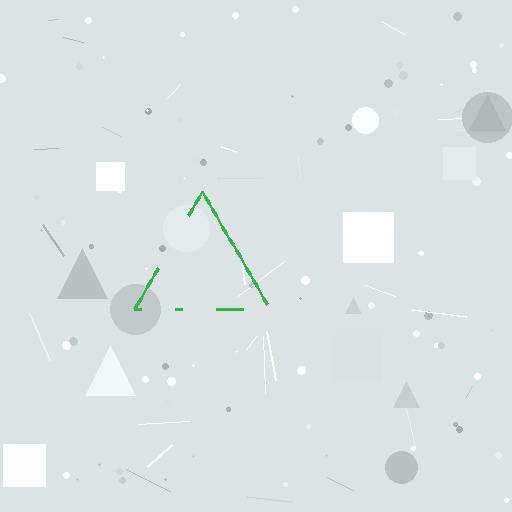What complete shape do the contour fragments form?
The contour fragments form a triangle.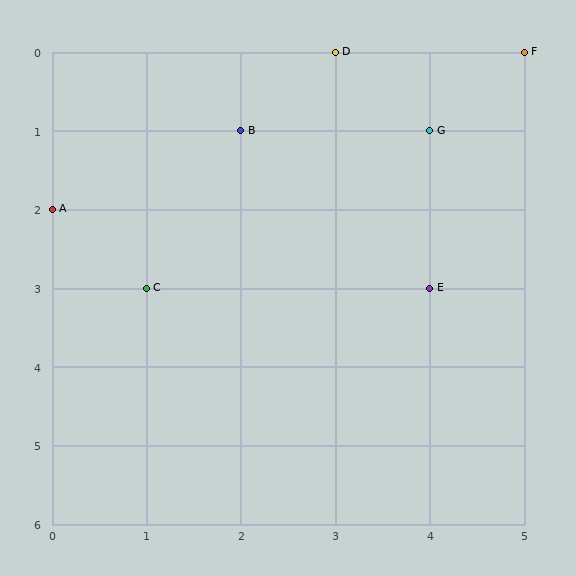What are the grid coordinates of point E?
Point E is at grid coordinates (4, 3).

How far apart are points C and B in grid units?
Points C and B are 1 column and 2 rows apart (about 2.2 grid units diagonally).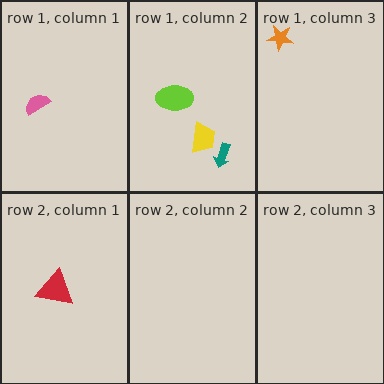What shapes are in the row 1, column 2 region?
The teal arrow, the yellow trapezoid, the lime ellipse.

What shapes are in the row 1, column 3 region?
The orange star.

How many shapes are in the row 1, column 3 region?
1.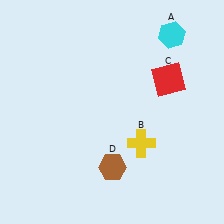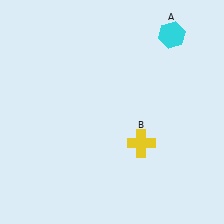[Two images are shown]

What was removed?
The red square (C), the brown hexagon (D) were removed in Image 2.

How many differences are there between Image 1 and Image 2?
There are 2 differences between the two images.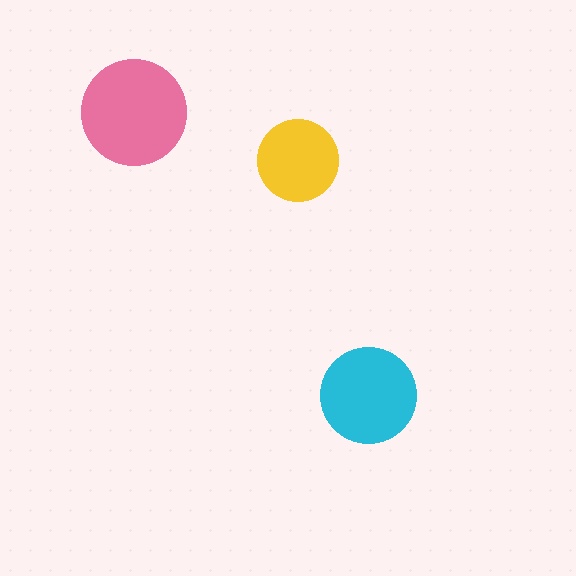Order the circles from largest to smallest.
the pink one, the cyan one, the yellow one.